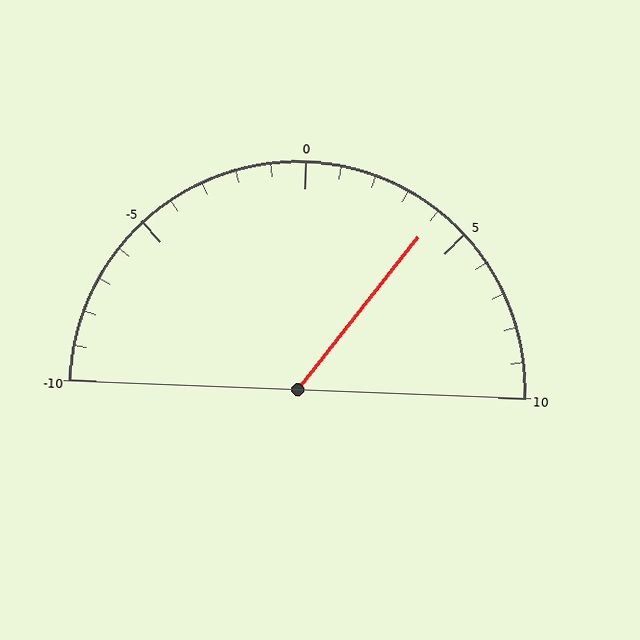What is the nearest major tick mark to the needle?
The nearest major tick mark is 5.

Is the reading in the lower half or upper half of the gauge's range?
The reading is in the upper half of the range (-10 to 10).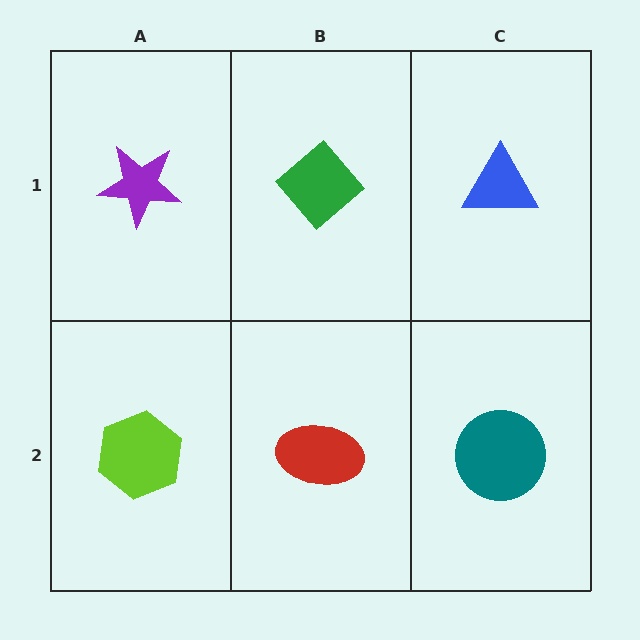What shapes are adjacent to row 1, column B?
A red ellipse (row 2, column B), a purple star (row 1, column A), a blue triangle (row 1, column C).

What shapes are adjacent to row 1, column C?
A teal circle (row 2, column C), a green diamond (row 1, column B).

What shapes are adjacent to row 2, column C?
A blue triangle (row 1, column C), a red ellipse (row 2, column B).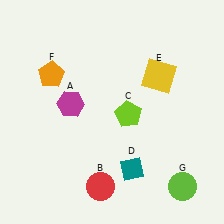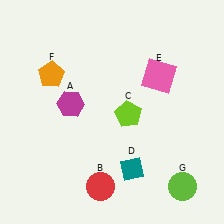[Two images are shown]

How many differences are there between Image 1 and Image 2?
There is 1 difference between the two images.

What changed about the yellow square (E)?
In Image 1, E is yellow. In Image 2, it changed to pink.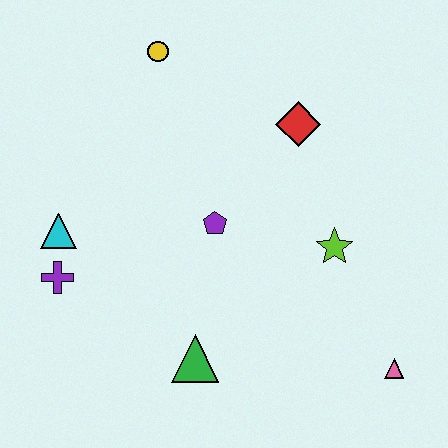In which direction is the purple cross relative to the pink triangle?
The purple cross is to the left of the pink triangle.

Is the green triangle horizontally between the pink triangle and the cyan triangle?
Yes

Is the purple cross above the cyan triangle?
No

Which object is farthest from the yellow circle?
The pink triangle is farthest from the yellow circle.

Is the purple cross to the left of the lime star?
Yes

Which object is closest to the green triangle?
The purple pentagon is closest to the green triangle.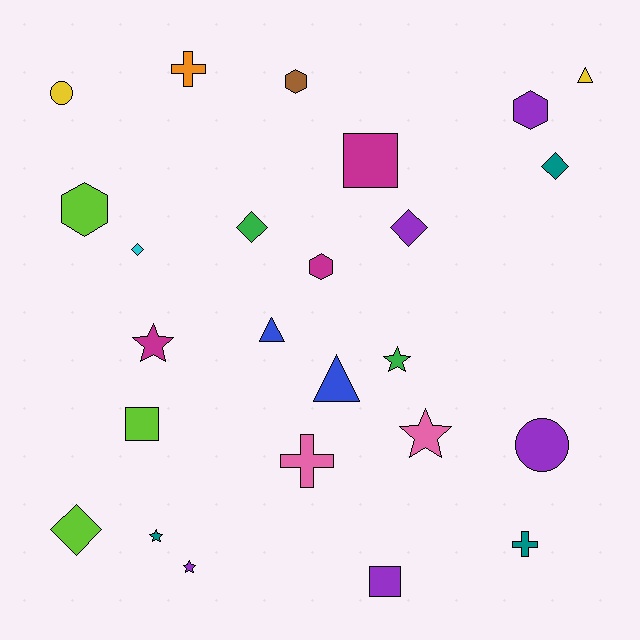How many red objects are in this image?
There are no red objects.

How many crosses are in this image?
There are 3 crosses.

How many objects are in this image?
There are 25 objects.